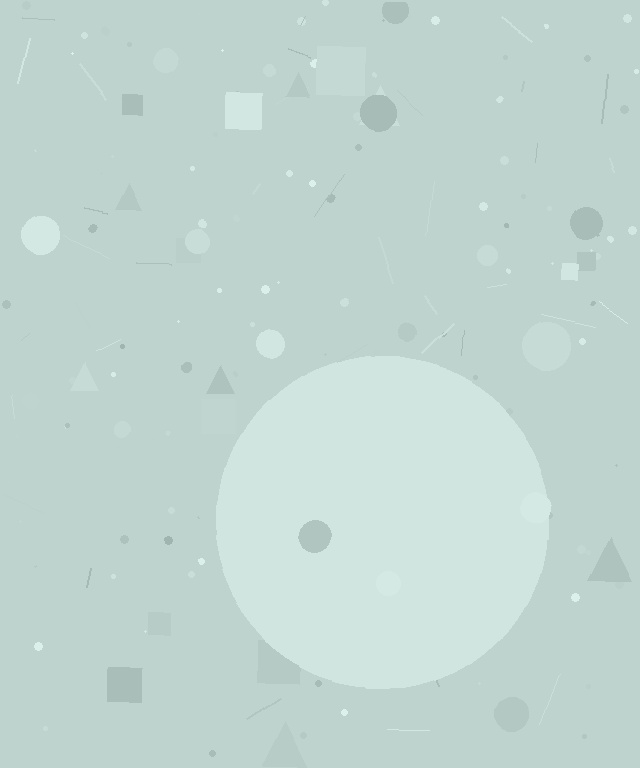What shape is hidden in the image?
A circle is hidden in the image.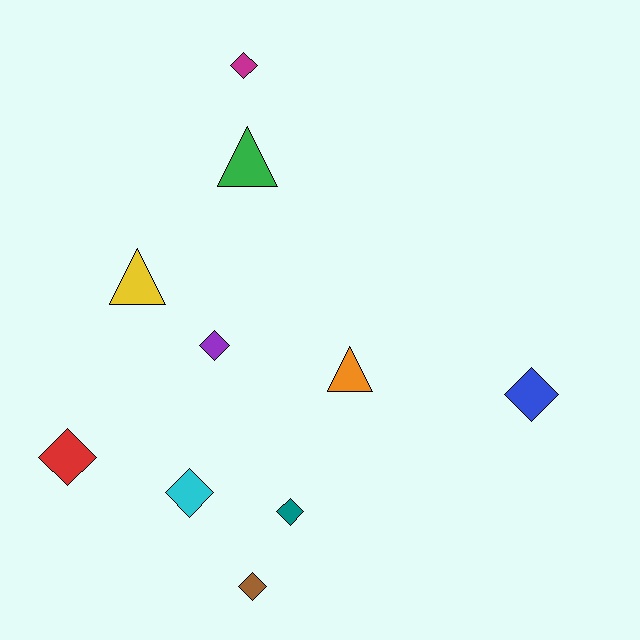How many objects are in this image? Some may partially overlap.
There are 10 objects.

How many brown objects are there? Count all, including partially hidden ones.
There is 1 brown object.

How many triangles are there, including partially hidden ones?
There are 3 triangles.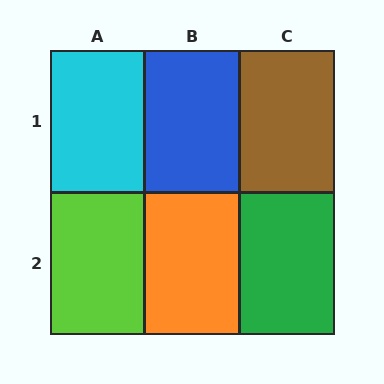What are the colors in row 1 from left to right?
Cyan, blue, brown.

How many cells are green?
1 cell is green.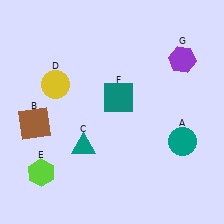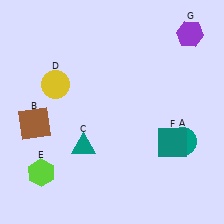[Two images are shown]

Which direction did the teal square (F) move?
The teal square (F) moved right.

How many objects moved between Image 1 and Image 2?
2 objects moved between the two images.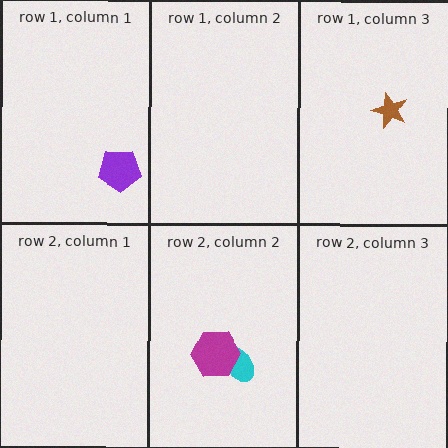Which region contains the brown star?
The row 1, column 3 region.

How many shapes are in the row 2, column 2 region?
2.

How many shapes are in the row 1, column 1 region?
1.